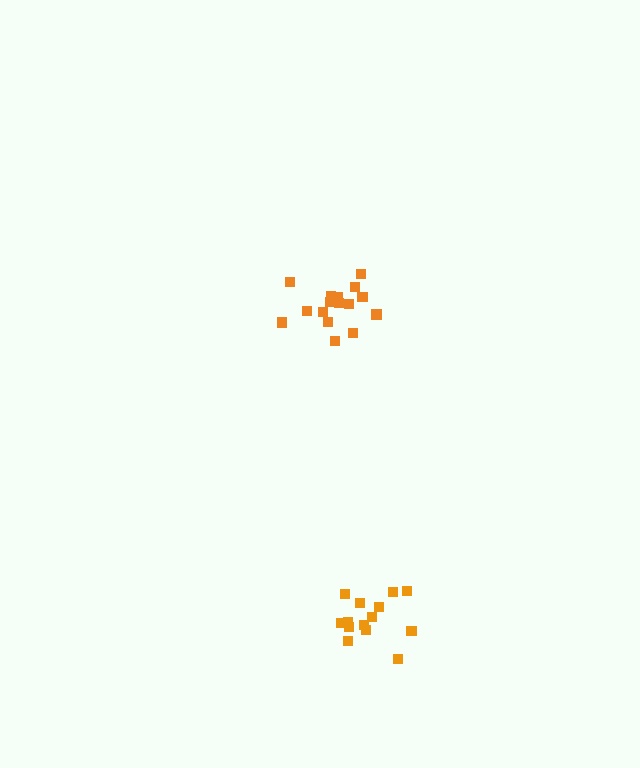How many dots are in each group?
Group 1: 14 dots, Group 2: 16 dots (30 total).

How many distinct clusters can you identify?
There are 2 distinct clusters.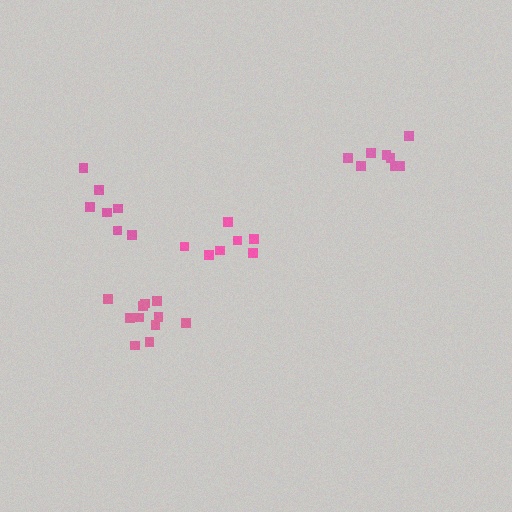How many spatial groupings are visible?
There are 4 spatial groupings.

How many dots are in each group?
Group 1: 11 dots, Group 2: 7 dots, Group 3: 8 dots, Group 4: 7 dots (33 total).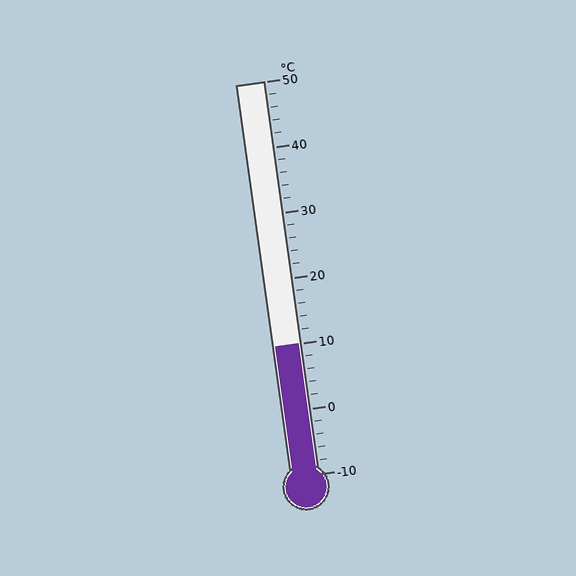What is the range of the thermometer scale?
The thermometer scale ranges from -10°C to 50°C.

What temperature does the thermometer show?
The thermometer shows approximately 10°C.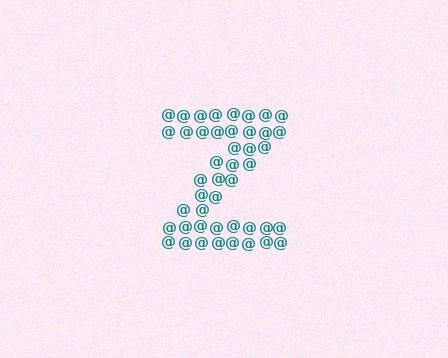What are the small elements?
The small elements are at signs.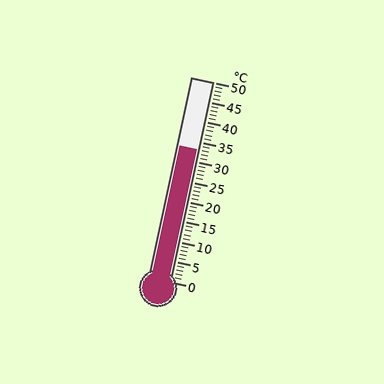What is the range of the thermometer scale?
The thermometer scale ranges from 0°C to 50°C.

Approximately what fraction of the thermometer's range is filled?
The thermometer is filled to approximately 65% of its range.